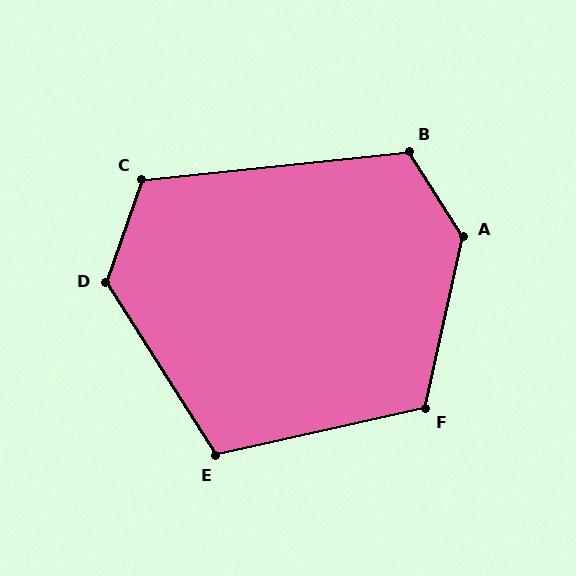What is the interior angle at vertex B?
Approximately 117 degrees (obtuse).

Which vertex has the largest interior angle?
A, at approximately 135 degrees.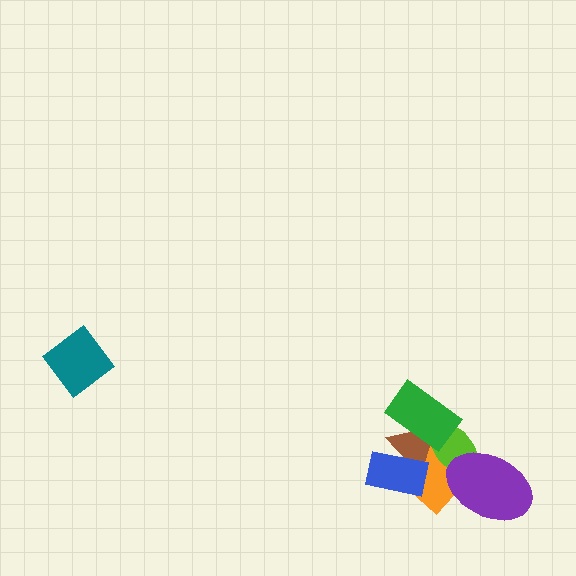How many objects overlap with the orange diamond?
5 objects overlap with the orange diamond.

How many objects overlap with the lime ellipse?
4 objects overlap with the lime ellipse.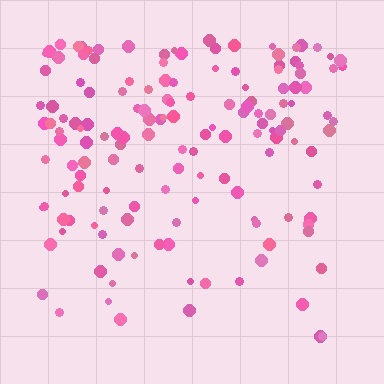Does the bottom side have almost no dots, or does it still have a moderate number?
Still a moderate number, just noticeably fewer than the top.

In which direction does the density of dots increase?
From bottom to top, with the top side densest.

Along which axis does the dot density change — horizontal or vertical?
Vertical.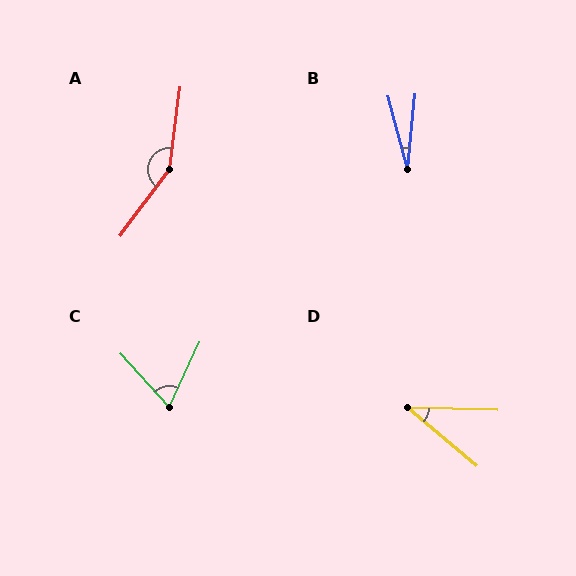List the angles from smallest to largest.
B (20°), D (39°), C (67°), A (150°).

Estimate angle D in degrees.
Approximately 39 degrees.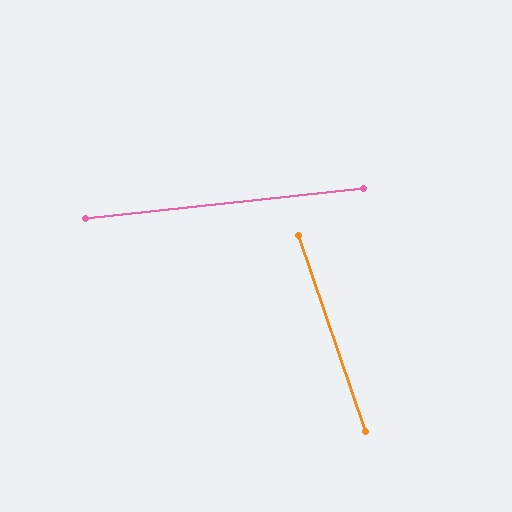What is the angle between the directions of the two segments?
Approximately 77 degrees.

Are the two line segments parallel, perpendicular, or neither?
Neither parallel nor perpendicular — they differ by about 77°.